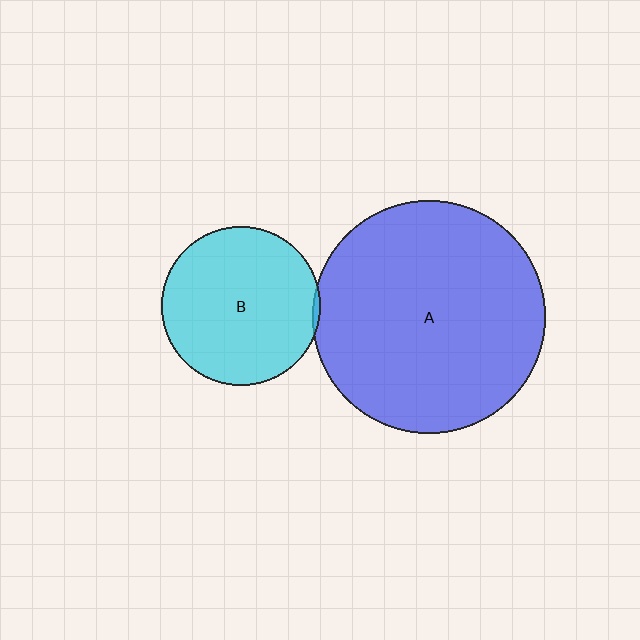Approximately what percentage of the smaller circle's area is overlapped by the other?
Approximately 5%.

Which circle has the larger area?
Circle A (blue).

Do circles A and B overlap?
Yes.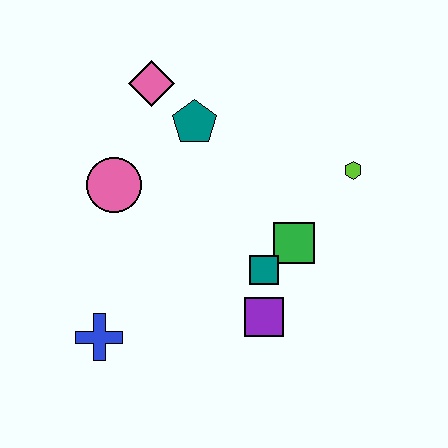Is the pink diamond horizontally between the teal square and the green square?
No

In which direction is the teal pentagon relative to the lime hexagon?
The teal pentagon is to the left of the lime hexagon.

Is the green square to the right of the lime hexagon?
No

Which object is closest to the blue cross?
The pink circle is closest to the blue cross.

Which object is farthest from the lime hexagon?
The blue cross is farthest from the lime hexagon.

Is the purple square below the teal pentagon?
Yes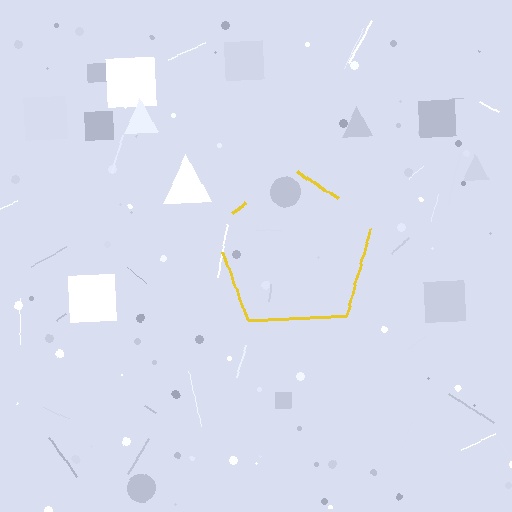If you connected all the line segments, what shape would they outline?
They would outline a pentagon.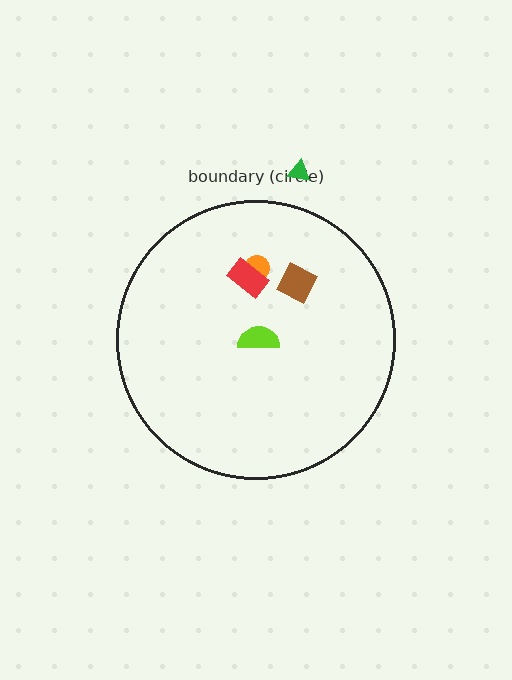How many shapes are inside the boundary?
4 inside, 1 outside.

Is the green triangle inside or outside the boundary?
Outside.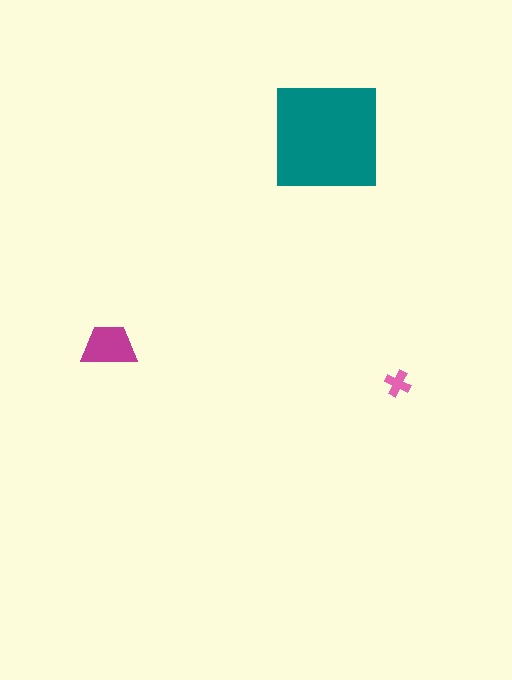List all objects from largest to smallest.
The teal square, the magenta trapezoid, the pink cross.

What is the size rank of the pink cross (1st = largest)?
3rd.